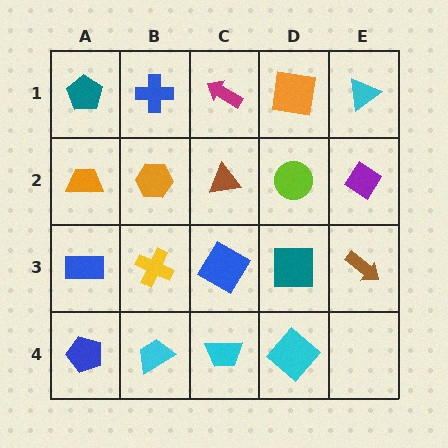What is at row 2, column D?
A lime circle.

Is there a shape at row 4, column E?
No, that cell is empty.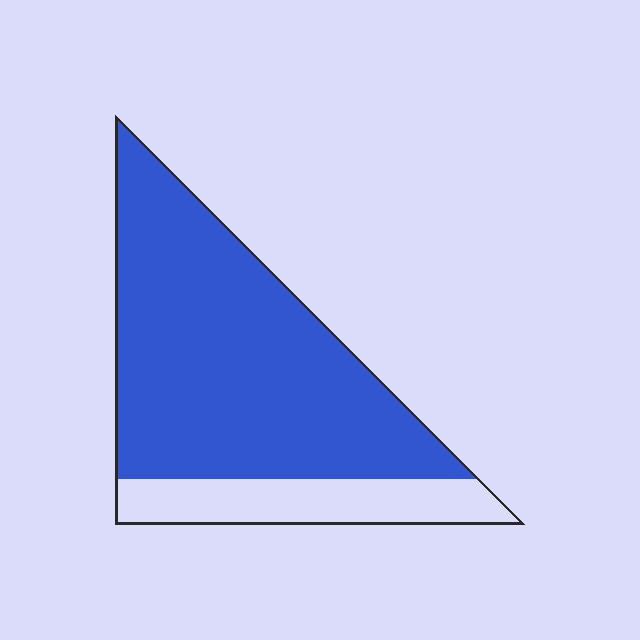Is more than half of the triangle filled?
Yes.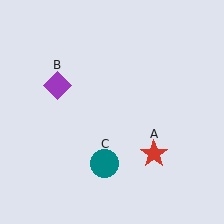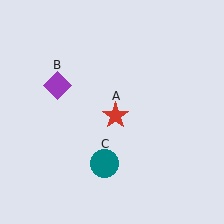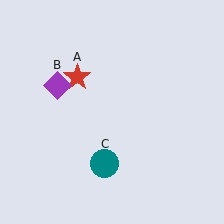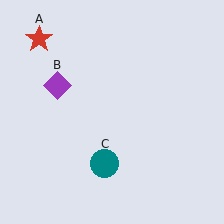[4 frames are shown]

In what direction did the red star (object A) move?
The red star (object A) moved up and to the left.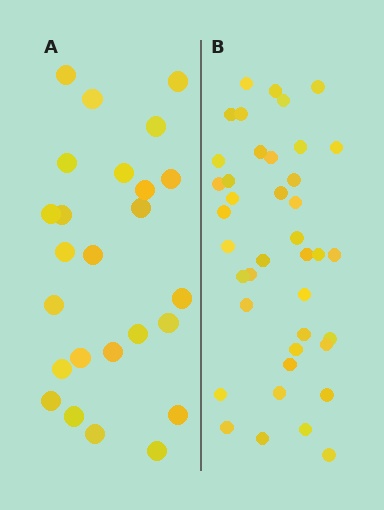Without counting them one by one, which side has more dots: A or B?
Region B (the right region) has more dots.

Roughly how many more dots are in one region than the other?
Region B has approximately 15 more dots than region A.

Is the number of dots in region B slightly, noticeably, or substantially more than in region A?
Region B has substantially more. The ratio is roughly 1.6 to 1.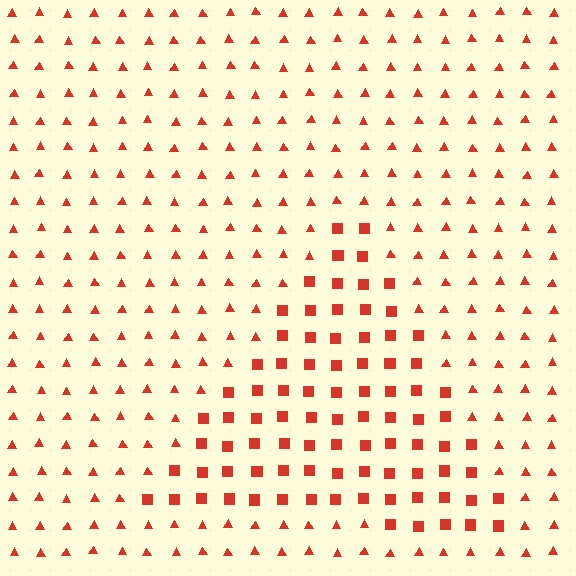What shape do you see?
I see a triangle.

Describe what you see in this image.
The image is filled with small red elements arranged in a uniform grid. A triangle-shaped region contains squares, while the surrounding area contains triangles. The boundary is defined purely by the change in element shape.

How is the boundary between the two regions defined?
The boundary is defined by a change in element shape: squares inside vs. triangles outside. All elements share the same color and spacing.